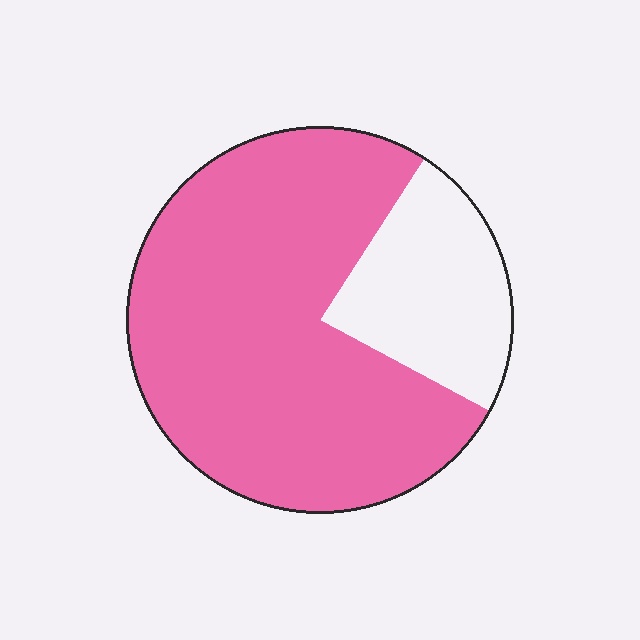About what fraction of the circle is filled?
About three quarters (3/4).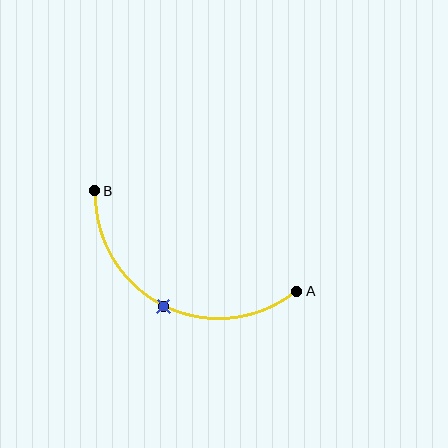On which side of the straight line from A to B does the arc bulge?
The arc bulges below the straight line connecting A and B.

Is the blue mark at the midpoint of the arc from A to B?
Yes. The blue mark lies on the arc at equal arc-length from both A and B — it is the arc midpoint.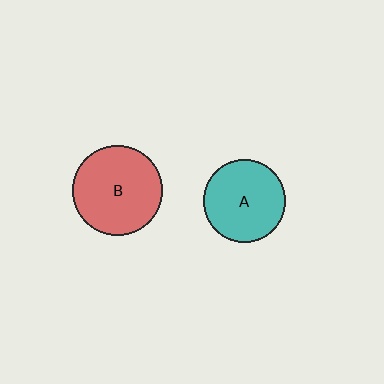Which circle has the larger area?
Circle B (red).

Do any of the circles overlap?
No, none of the circles overlap.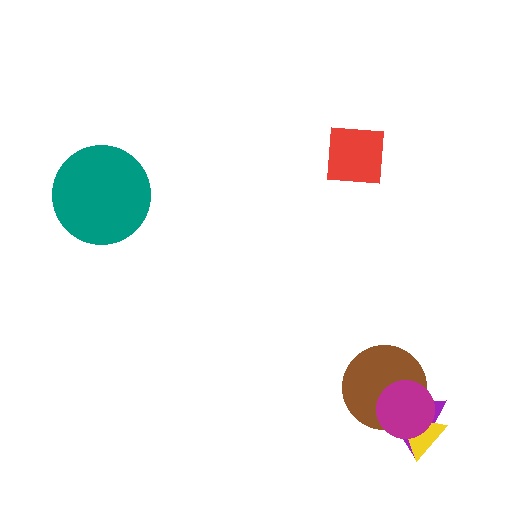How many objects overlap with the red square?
0 objects overlap with the red square.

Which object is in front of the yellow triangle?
The magenta circle is in front of the yellow triangle.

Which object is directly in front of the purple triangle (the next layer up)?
The brown circle is directly in front of the purple triangle.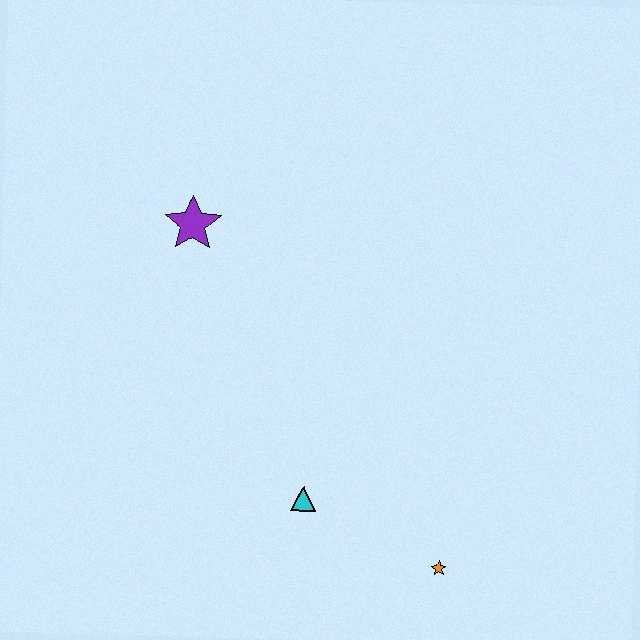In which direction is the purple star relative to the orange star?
The purple star is above the orange star.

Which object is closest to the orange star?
The cyan triangle is closest to the orange star.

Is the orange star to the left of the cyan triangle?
No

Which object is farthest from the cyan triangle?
The purple star is farthest from the cyan triangle.